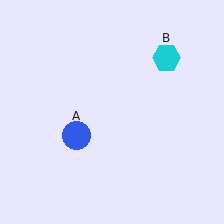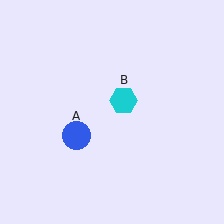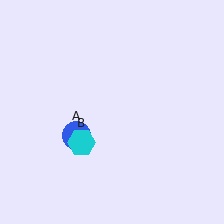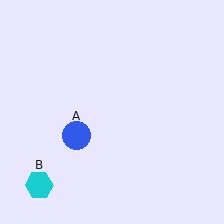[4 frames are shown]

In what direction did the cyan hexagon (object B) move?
The cyan hexagon (object B) moved down and to the left.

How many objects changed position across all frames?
1 object changed position: cyan hexagon (object B).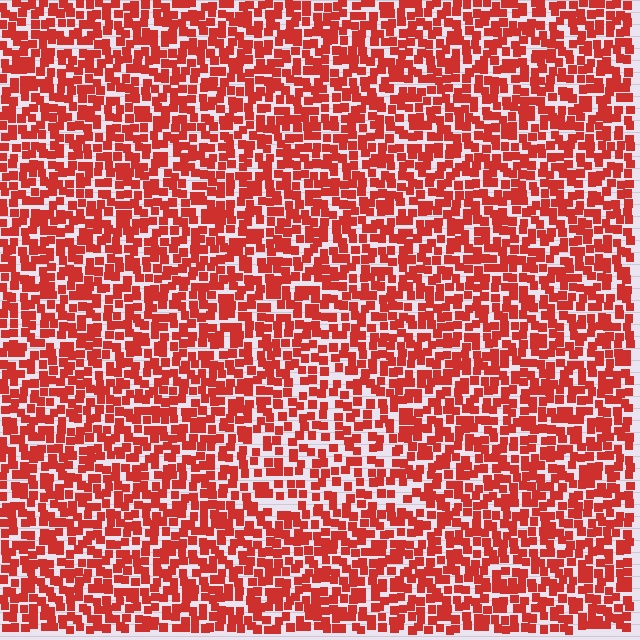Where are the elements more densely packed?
The elements are more densely packed outside the triangle boundary.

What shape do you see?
I see a triangle.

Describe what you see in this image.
The image contains small red elements arranged at two different densities. A triangle-shaped region is visible where the elements are less densely packed than the surrounding area.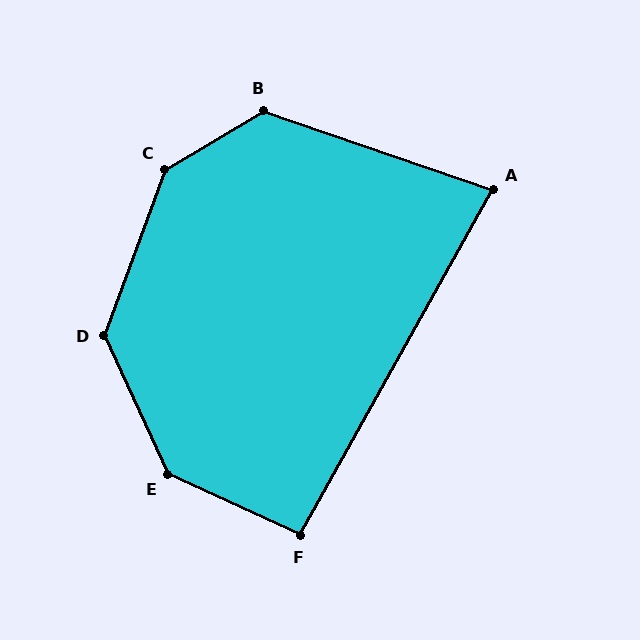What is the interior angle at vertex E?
Approximately 140 degrees (obtuse).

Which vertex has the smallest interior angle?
A, at approximately 80 degrees.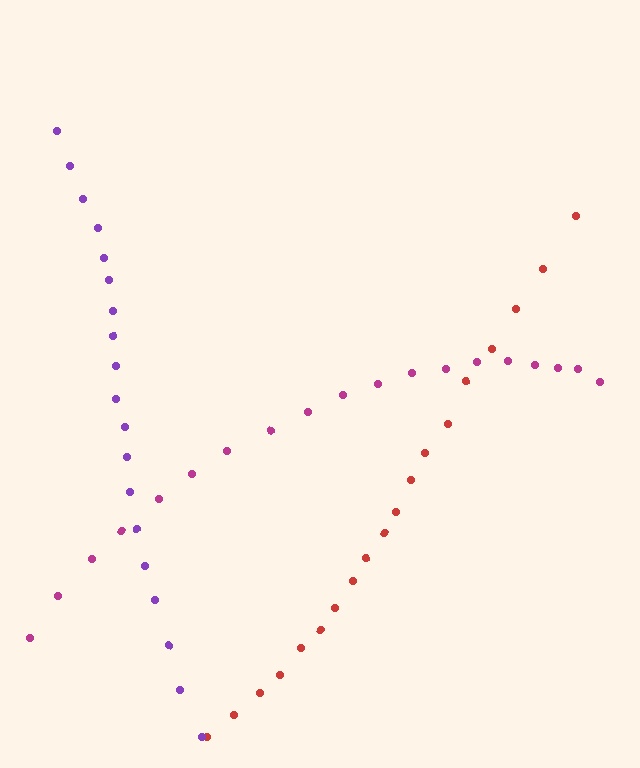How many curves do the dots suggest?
There are 3 distinct paths.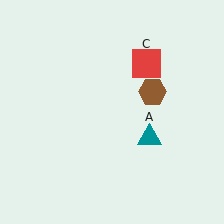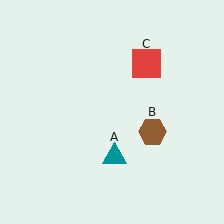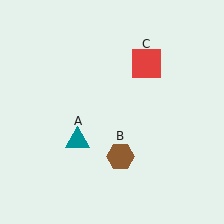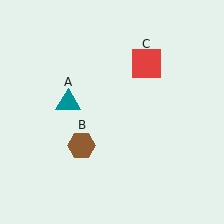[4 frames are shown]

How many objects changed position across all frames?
2 objects changed position: teal triangle (object A), brown hexagon (object B).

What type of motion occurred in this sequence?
The teal triangle (object A), brown hexagon (object B) rotated clockwise around the center of the scene.